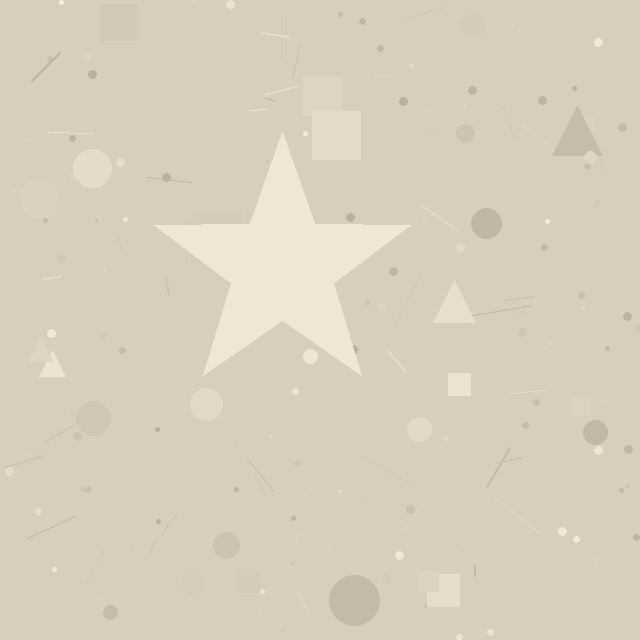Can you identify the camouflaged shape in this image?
The camouflaged shape is a star.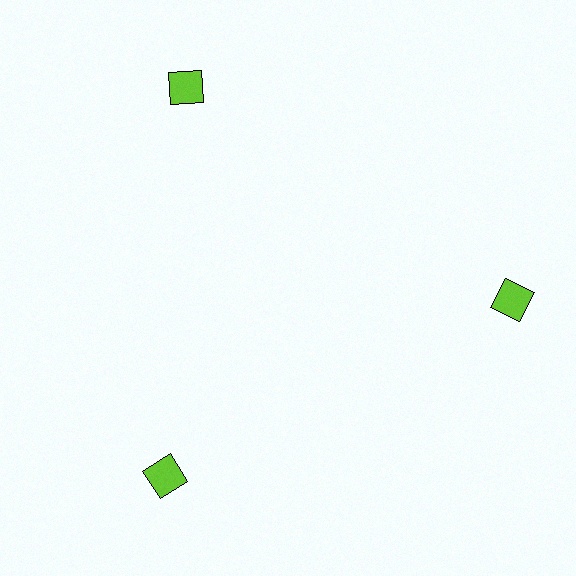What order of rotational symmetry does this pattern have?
This pattern has 3-fold rotational symmetry.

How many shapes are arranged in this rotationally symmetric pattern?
There are 3 shapes, arranged in 3 groups of 1.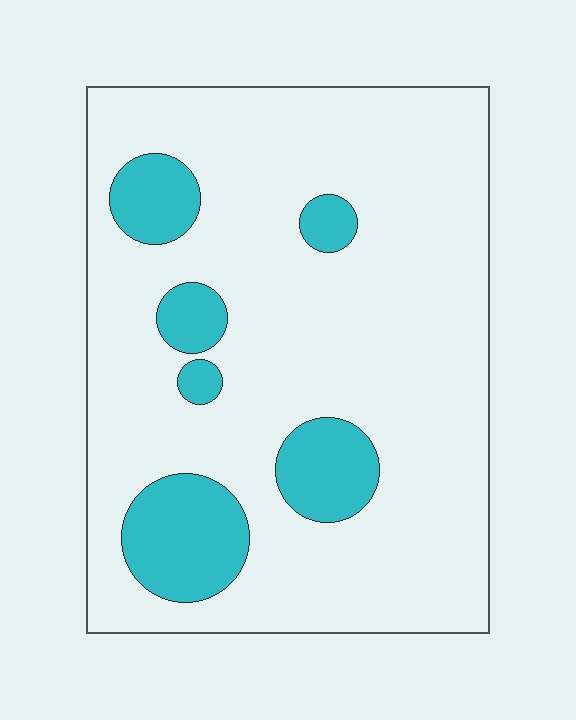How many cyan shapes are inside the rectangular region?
6.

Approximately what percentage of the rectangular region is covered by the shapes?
Approximately 15%.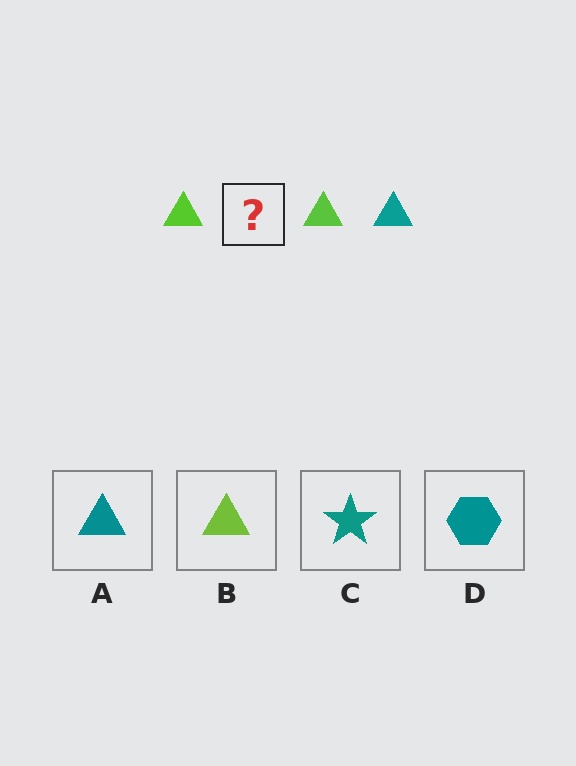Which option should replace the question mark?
Option A.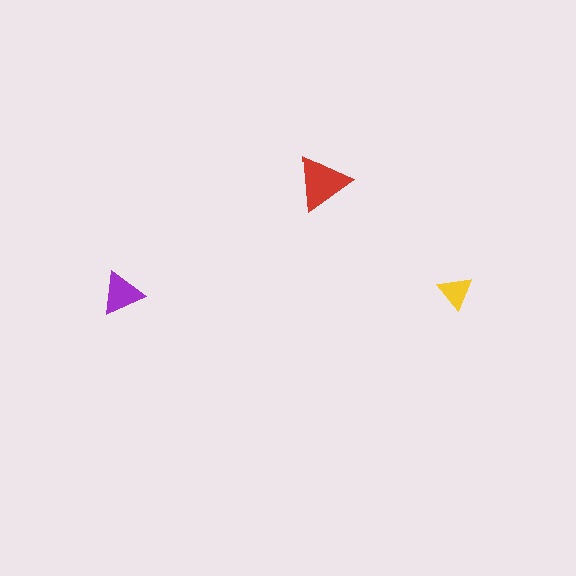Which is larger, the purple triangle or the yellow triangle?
The purple one.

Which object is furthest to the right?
The yellow triangle is rightmost.